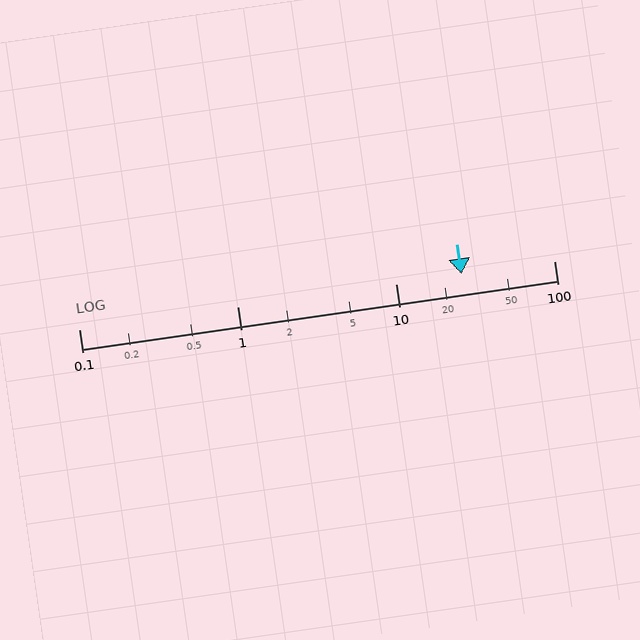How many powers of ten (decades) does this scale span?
The scale spans 3 decades, from 0.1 to 100.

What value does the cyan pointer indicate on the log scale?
The pointer indicates approximately 26.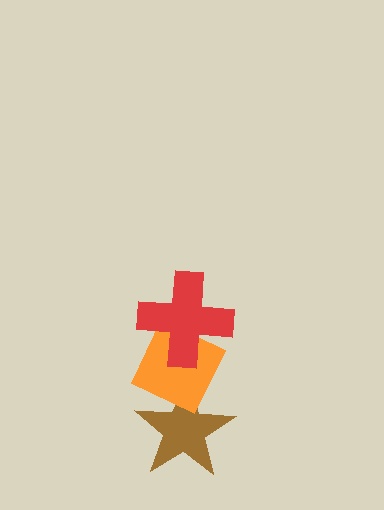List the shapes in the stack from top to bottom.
From top to bottom: the red cross, the orange diamond, the brown star.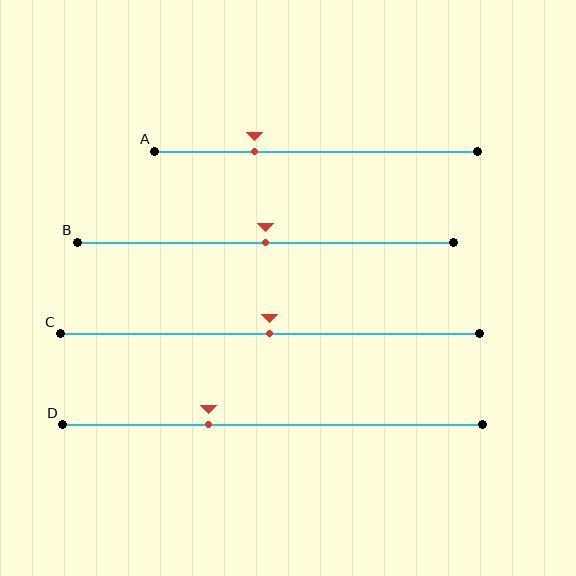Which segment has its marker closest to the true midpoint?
Segment B has its marker closest to the true midpoint.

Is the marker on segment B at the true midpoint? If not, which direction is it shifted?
Yes, the marker on segment B is at the true midpoint.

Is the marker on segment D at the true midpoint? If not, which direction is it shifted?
No, the marker on segment D is shifted to the left by about 15% of the segment length.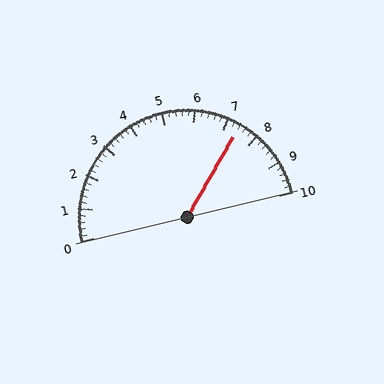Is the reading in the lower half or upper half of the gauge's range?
The reading is in the upper half of the range (0 to 10).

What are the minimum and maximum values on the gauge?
The gauge ranges from 0 to 10.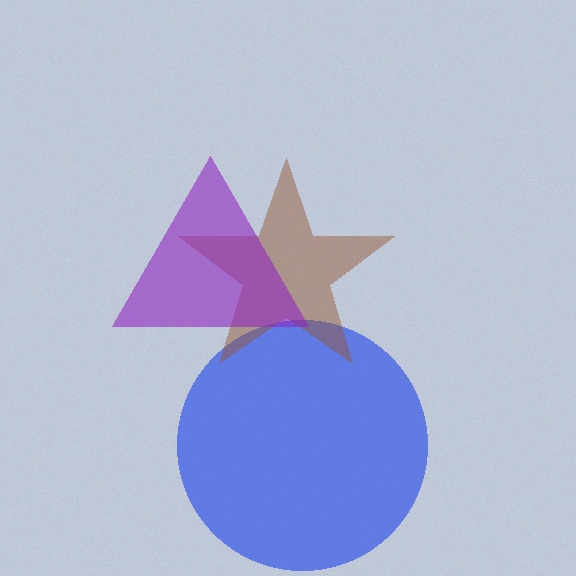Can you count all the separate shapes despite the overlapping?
Yes, there are 3 separate shapes.